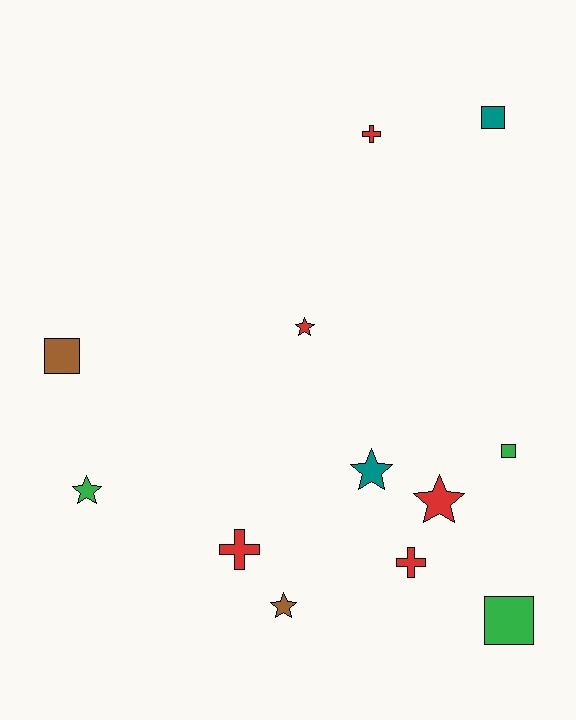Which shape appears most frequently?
Star, with 5 objects.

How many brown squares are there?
There is 1 brown square.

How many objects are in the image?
There are 12 objects.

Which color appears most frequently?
Red, with 5 objects.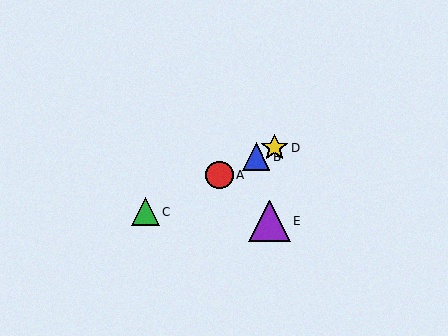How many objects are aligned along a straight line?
4 objects (A, B, C, D) are aligned along a straight line.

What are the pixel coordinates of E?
Object E is at (269, 221).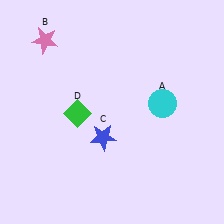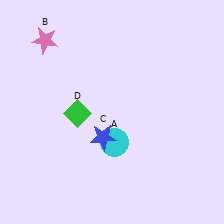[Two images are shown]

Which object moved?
The cyan circle (A) moved left.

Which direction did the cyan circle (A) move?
The cyan circle (A) moved left.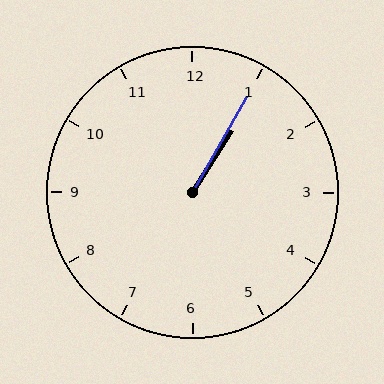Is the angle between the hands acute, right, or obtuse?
It is acute.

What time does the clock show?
1:05.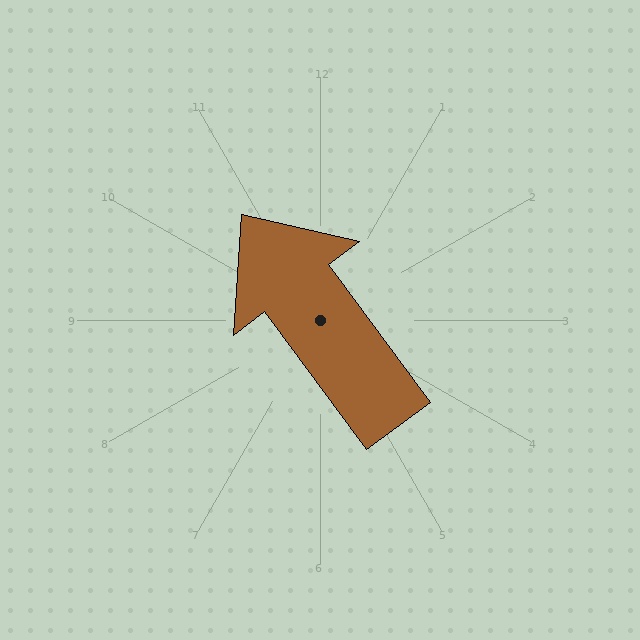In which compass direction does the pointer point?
Northwest.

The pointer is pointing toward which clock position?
Roughly 11 o'clock.